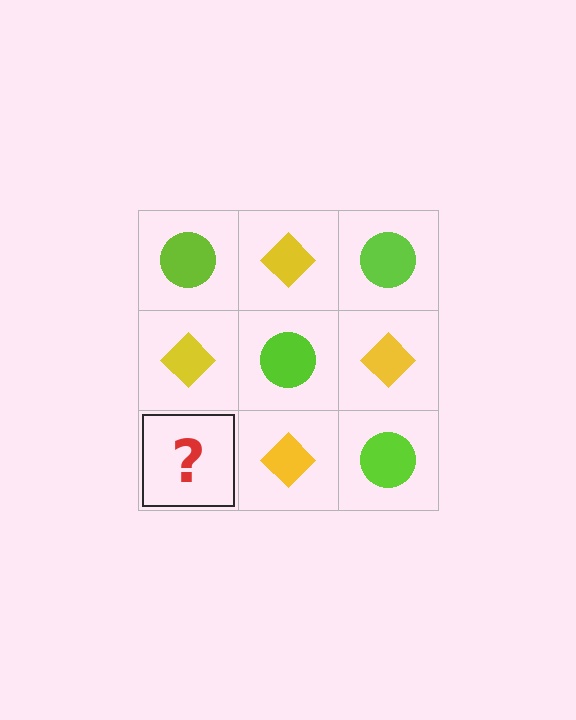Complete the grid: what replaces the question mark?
The question mark should be replaced with a lime circle.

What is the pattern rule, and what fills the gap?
The rule is that it alternates lime circle and yellow diamond in a checkerboard pattern. The gap should be filled with a lime circle.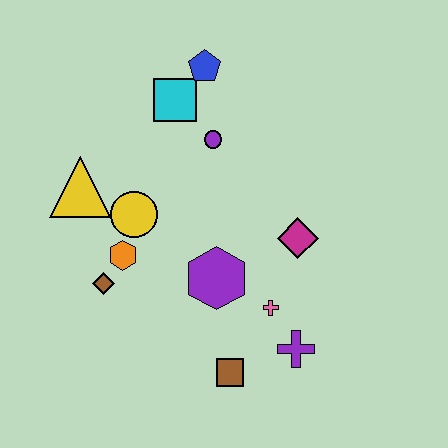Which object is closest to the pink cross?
The purple cross is closest to the pink cross.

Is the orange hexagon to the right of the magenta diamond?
No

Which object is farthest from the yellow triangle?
The purple cross is farthest from the yellow triangle.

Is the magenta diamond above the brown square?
Yes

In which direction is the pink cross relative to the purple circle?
The pink cross is below the purple circle.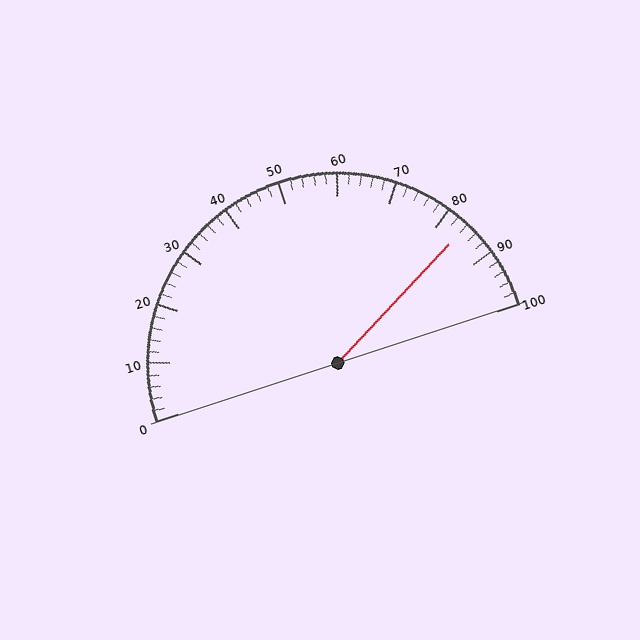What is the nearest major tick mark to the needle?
The nearest major tick mark is 80.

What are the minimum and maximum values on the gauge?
The gauge ranges from 0 to 100.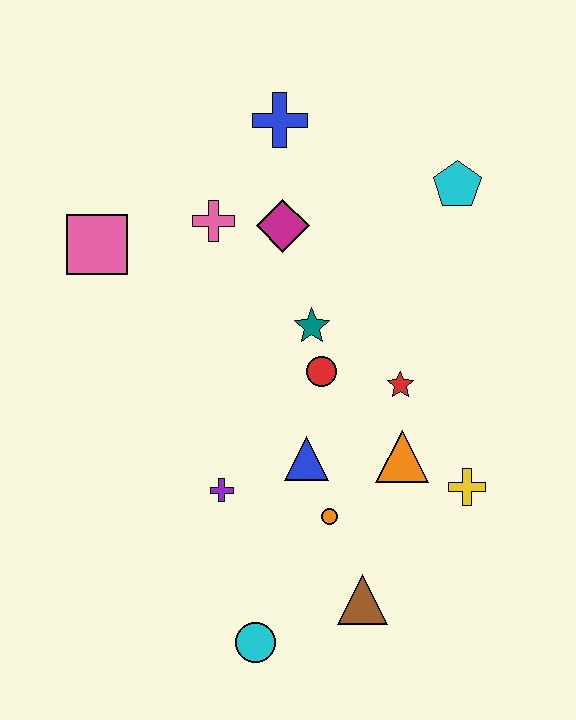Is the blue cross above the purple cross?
Yes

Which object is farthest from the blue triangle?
The blue cross is farthest from the blue triangle.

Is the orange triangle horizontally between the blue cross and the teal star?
No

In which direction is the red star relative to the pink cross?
The red star is to the right of the pink cross.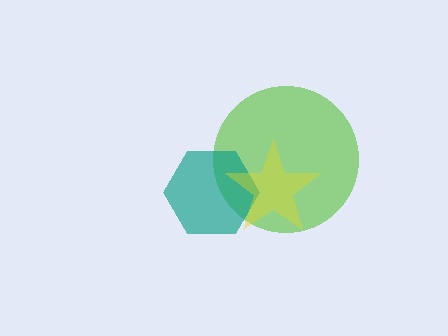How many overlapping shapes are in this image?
There are 3 overlapping shapes in the image.